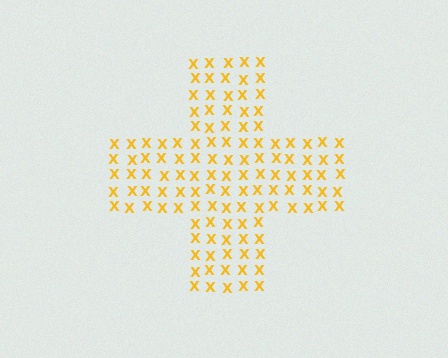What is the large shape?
The large shape is a cross.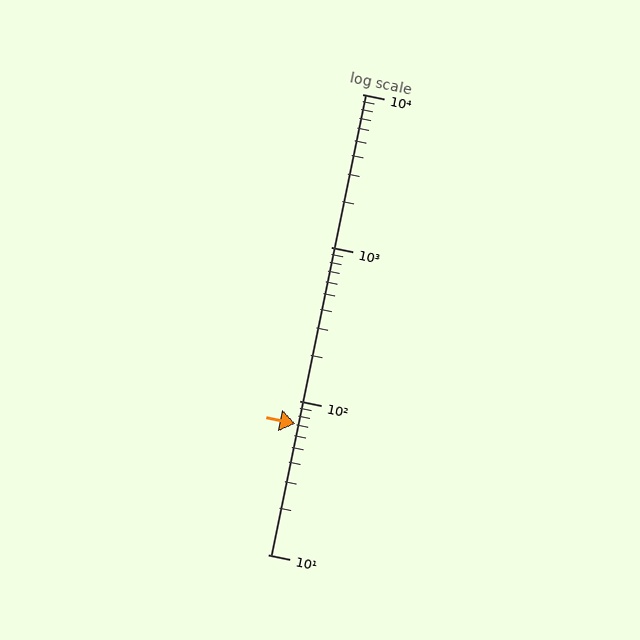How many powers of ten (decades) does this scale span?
The scale spans 3 decades, from 10 to 10000.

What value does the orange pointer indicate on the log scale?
The pointer indicates approximately 71.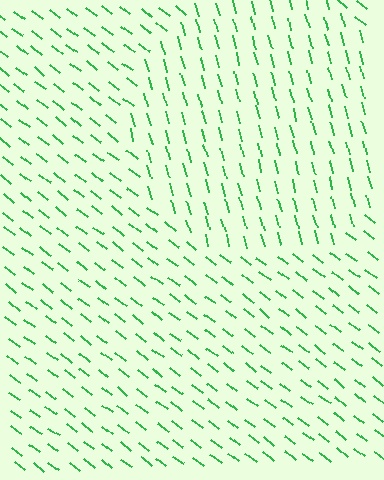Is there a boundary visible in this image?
Yes, there is a texture boundary formed by a change in line orientation.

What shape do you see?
I see a circle.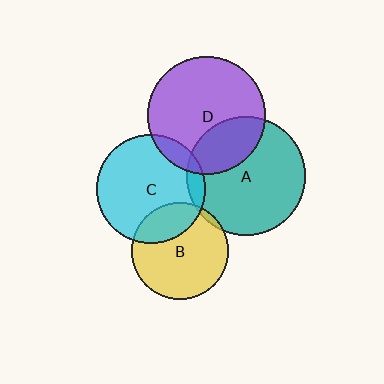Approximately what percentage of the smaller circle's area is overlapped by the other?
Approximately 10%.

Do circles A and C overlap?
Yes.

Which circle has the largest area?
Circle A (teal).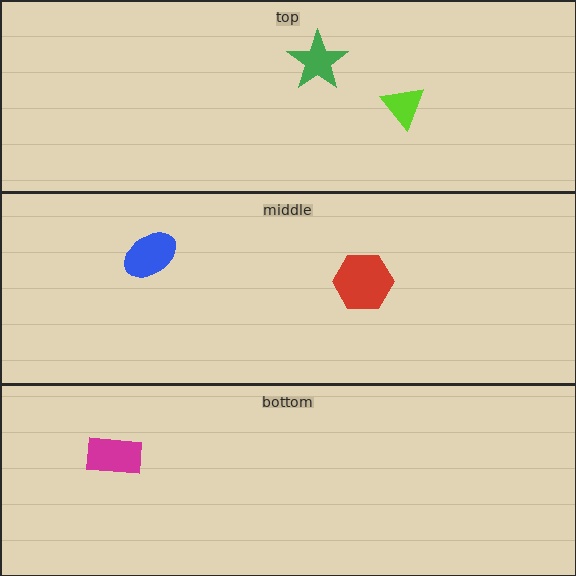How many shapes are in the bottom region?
1.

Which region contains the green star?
The top region.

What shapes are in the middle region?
The blue ellipse, the red hexagon.